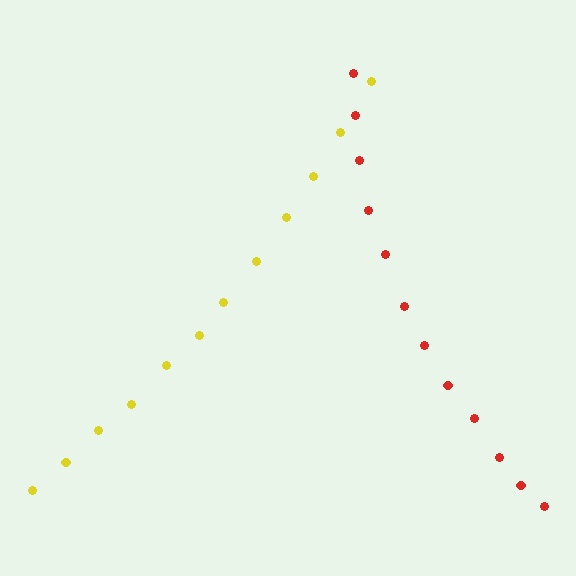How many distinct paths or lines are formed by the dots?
There are 2 distinct paths.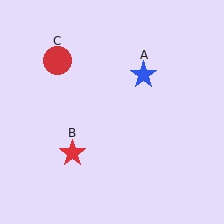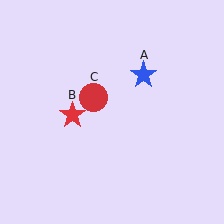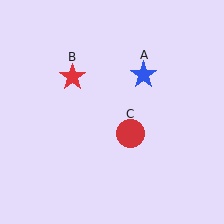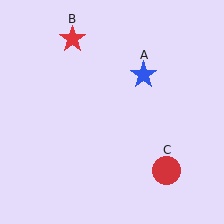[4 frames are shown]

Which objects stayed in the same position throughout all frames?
Blue star (object A) remained stationary.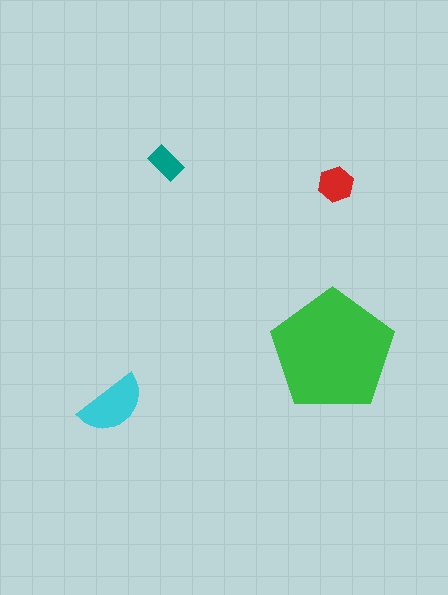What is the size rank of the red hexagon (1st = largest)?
3rd.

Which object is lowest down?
The cyan semicircle is bottommost.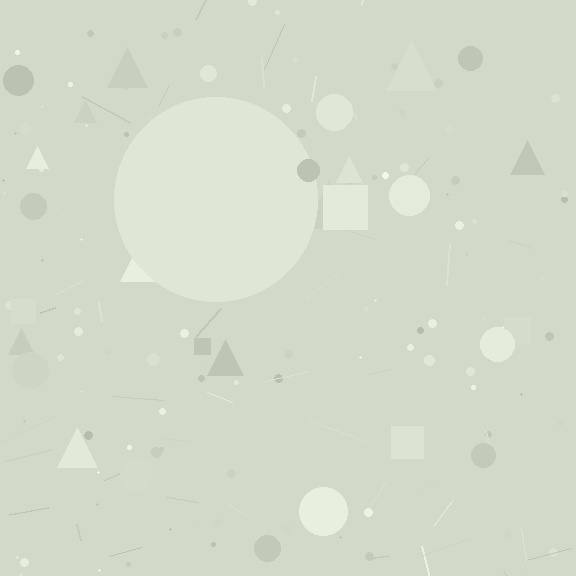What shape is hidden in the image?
A circle is hidden in the image.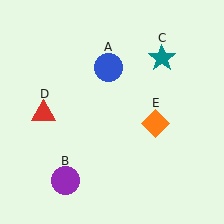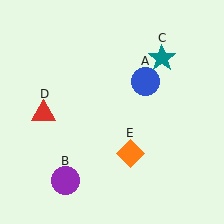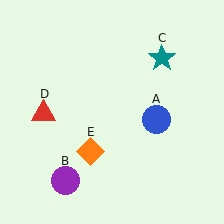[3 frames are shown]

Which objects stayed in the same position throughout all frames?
Purple circle (object B) and teal star (object C) and red triangle (object D) remained stationary.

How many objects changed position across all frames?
2 objects changed position: blue circle (object A), orange diamond (object E).